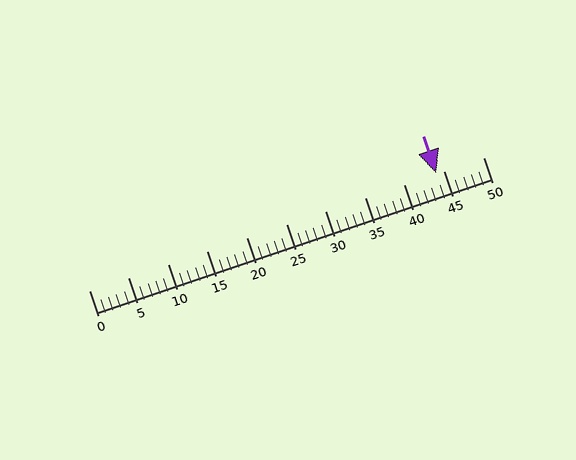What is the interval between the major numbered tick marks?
The major tick marks are spaced 5 units apart.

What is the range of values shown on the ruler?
The ruler shows values from 0 to 50.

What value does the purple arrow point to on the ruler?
The purple arrow points to approximately 44.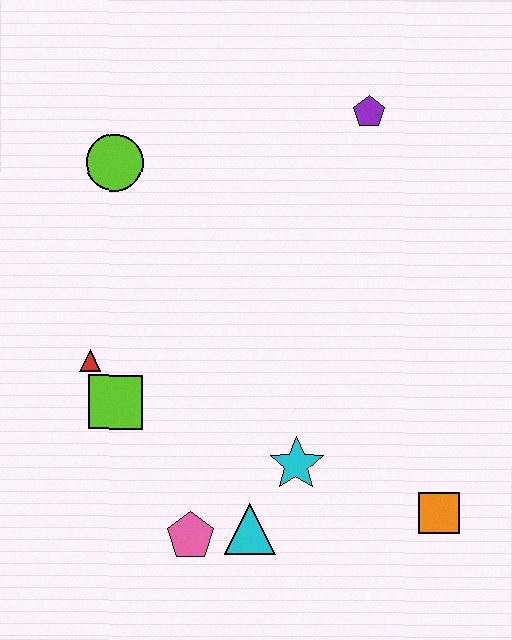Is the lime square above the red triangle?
No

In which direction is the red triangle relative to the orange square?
The red triangle is to the left of the orange square.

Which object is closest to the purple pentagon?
The lime circle is closest to the purple pentagon.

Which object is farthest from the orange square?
The lime circle is farthest from the orange square.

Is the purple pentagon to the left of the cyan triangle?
No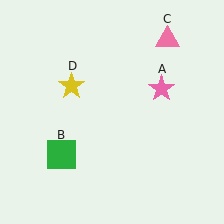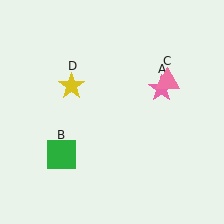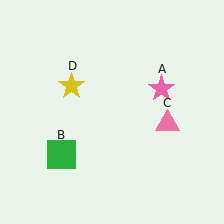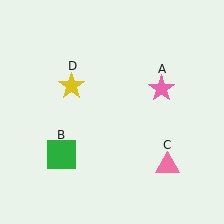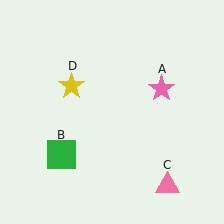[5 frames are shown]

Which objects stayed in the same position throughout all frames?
Pink star (object A) and green square (object B) and yellow star (object D) remained stationary.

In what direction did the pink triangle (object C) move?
The pink triangle (object C) moved down.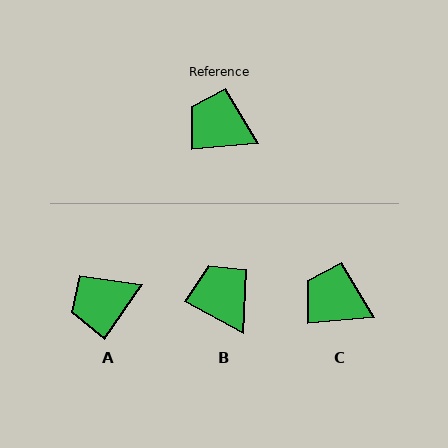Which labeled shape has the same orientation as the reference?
C.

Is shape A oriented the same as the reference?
No, it is off by about 50 degrees.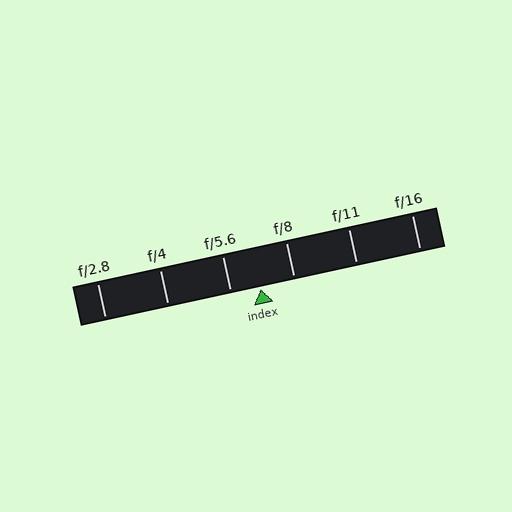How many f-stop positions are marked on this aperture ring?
There are 6 f-stop positions marked.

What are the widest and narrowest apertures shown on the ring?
The widest aperture shown is f/2.8 and the narrowest is f/16.